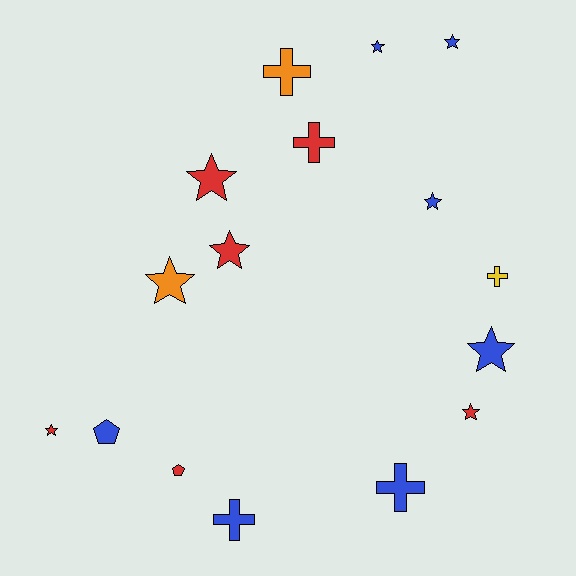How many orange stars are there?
There is 1 orange star.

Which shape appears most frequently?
Star, with 9 objects.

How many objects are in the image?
There are 16 objects.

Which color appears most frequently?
Blue, with 7 objects.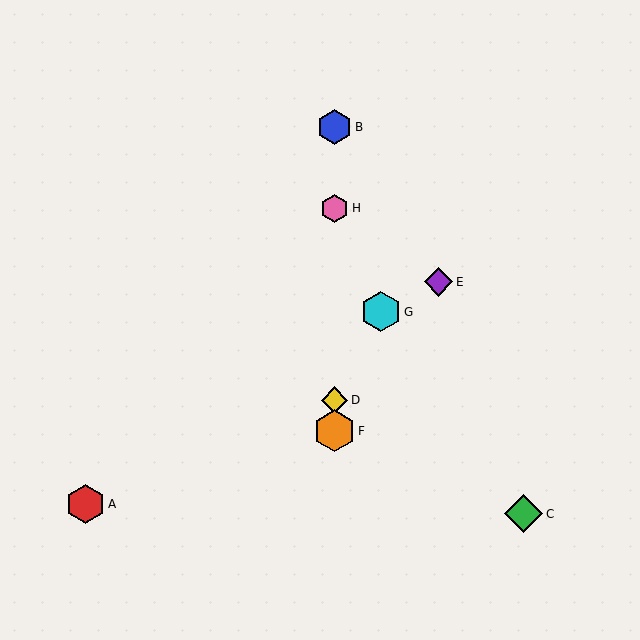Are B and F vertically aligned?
Yes, both are at x≈334.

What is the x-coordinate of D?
Object D is at x≈334.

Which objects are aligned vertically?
Objects B, D, F, H are aligned vertically.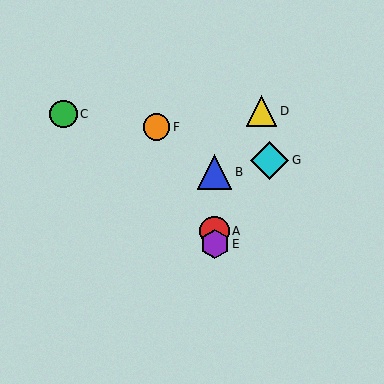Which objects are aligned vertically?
Objects A, B, E are aligned vertically.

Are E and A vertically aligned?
Yes, both are at x≈215.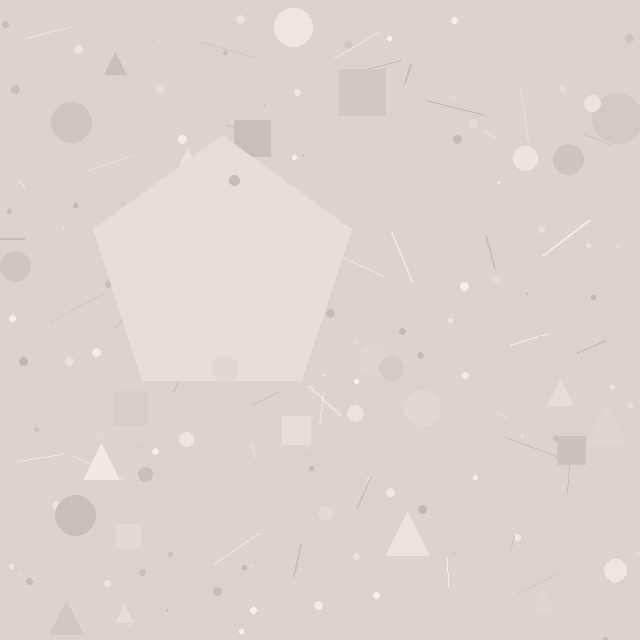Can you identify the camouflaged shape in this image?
The camouflaged shape is a pentagon.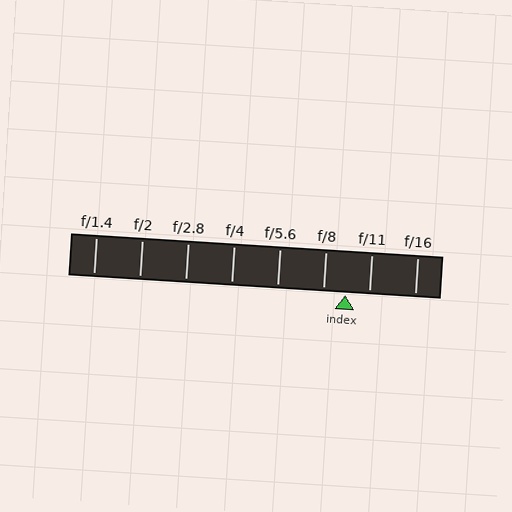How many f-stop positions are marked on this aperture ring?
There are 8 f-stop positions marked.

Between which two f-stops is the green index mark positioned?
The index mark is between f/8 and f/11.